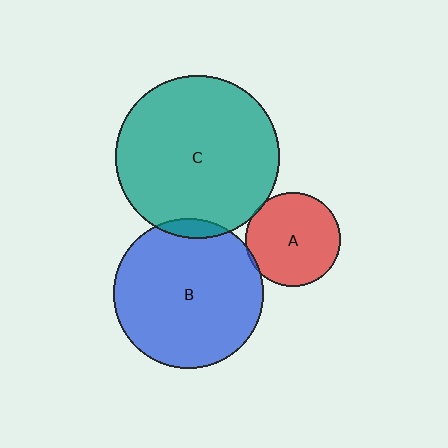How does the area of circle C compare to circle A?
Approximately 3.0 times.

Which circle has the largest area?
Circle C (teal).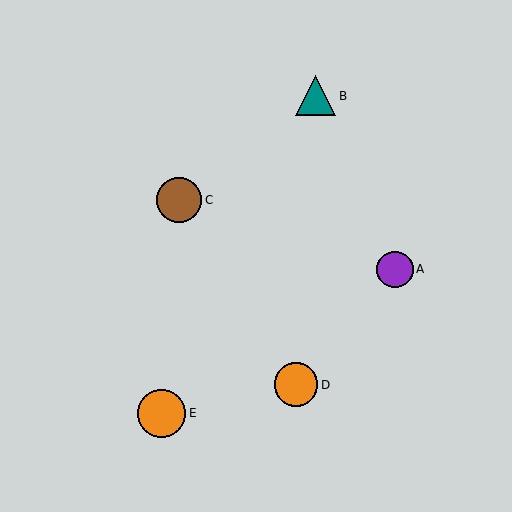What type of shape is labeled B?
Shape B is a teal triangle.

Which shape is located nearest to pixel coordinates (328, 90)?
The teal triangle (labeled B) at (316, 96) is nearest to that location.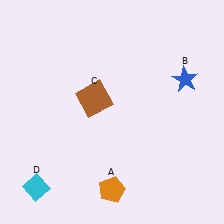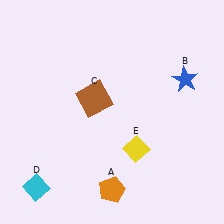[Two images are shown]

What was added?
A yellow diamond (E) was added in Image 2.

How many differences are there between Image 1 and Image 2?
There is 1 difference between the two images.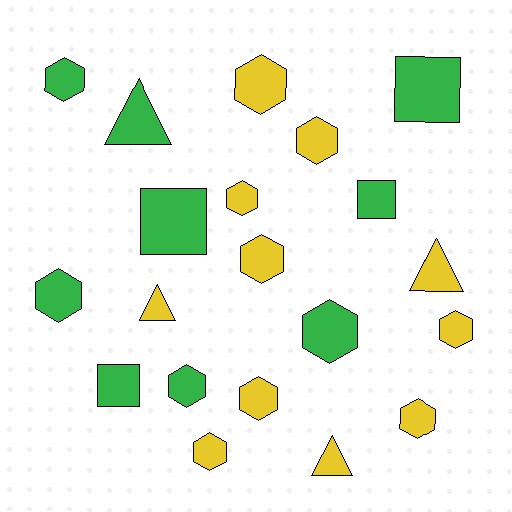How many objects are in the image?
There are 20 objects.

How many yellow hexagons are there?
There are 8 yellow hexagons.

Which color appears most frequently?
Yellow, with 11 objects.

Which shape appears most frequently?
Hexagon, with 12 objects.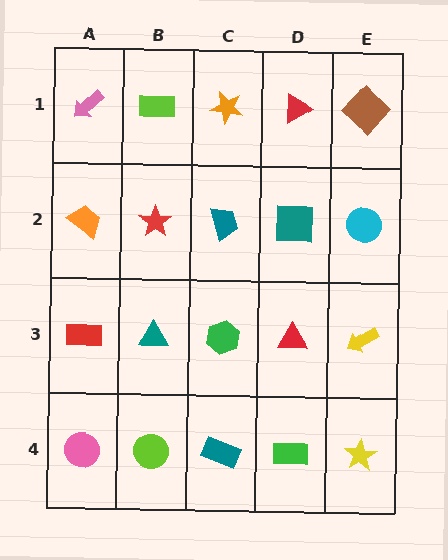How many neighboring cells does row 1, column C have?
3.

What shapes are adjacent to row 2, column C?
An orange star (row 1, column C), a green hexagon (row 3, column C), a red star (row 2, column B), a teal square (row 2, column D).